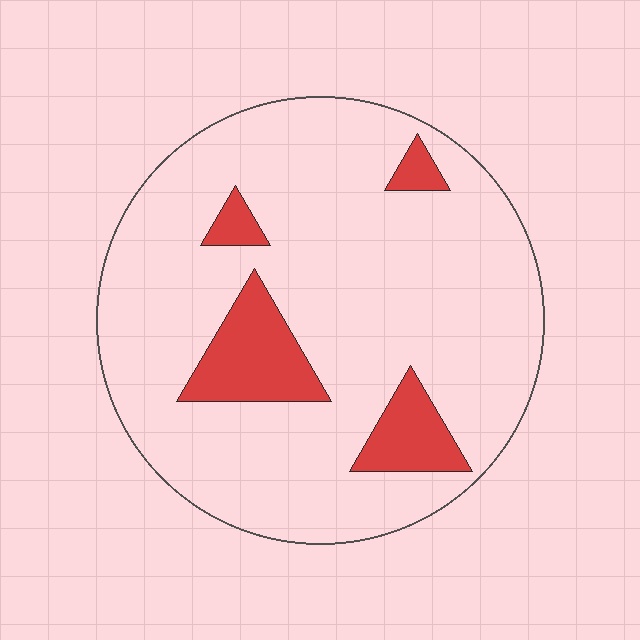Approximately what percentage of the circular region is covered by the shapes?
Approximately 15%.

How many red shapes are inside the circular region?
4.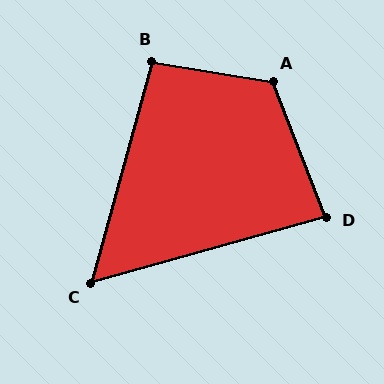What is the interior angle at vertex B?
Approximately 96 degrees (obtuse).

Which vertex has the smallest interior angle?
C, at approximately 59 degrees.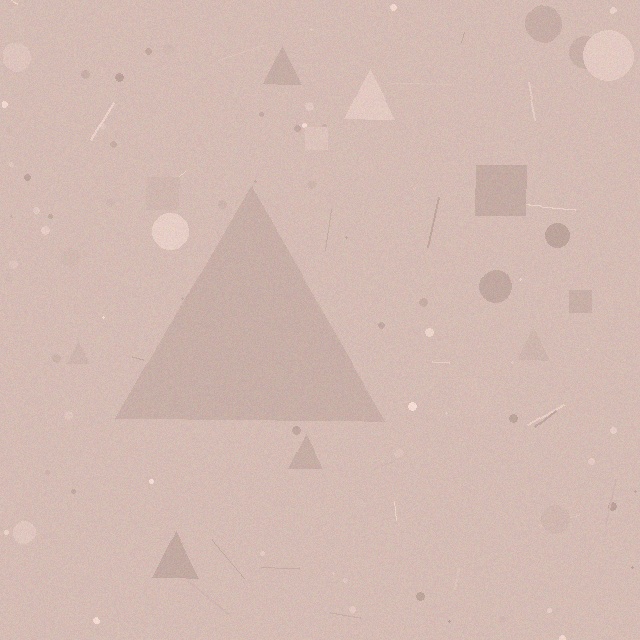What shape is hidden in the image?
A triangle is hidden in the image.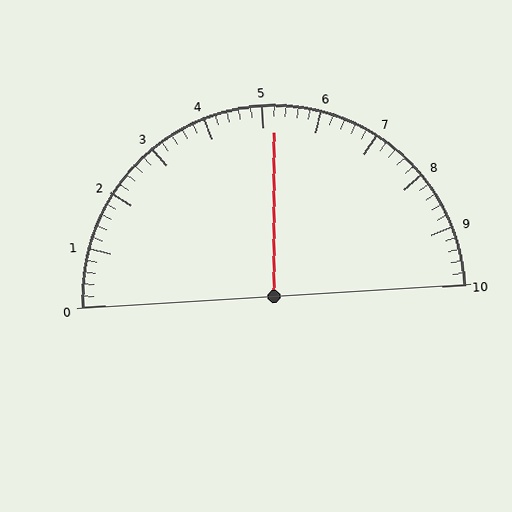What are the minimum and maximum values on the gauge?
The gauge ranges from 0 to 10.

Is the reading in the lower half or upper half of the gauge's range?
The reading is in the upper half of the range (0 to 10).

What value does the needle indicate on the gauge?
The needle indicates approximately 5.2.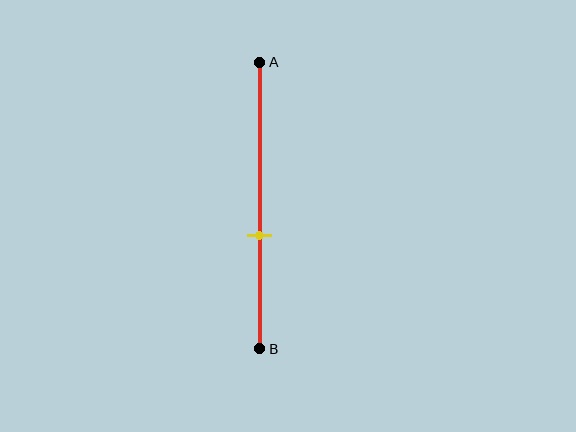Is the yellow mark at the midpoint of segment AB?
No, the mark is at about 60% from A, not at the 50% midpoint.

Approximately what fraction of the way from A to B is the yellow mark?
The yellow mark is approximately 60% of the way from A to B.